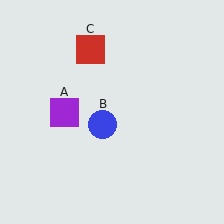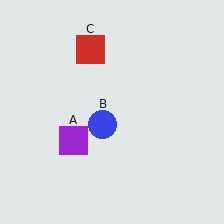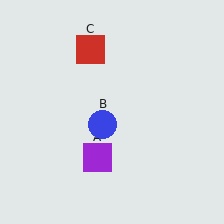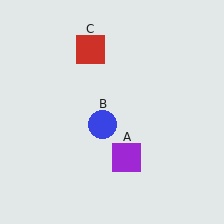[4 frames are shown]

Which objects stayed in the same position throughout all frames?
Blue circle (object B) and red square (object C) remained stationary.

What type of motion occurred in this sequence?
The purple square (object A) rotated counterclockwise around the center of the scene.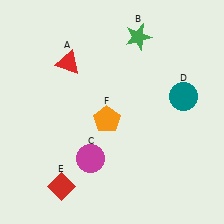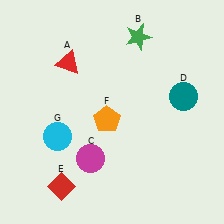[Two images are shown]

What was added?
A cyan circle (G) was added in Image 2.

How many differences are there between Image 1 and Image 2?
There is 1 difference between the two images.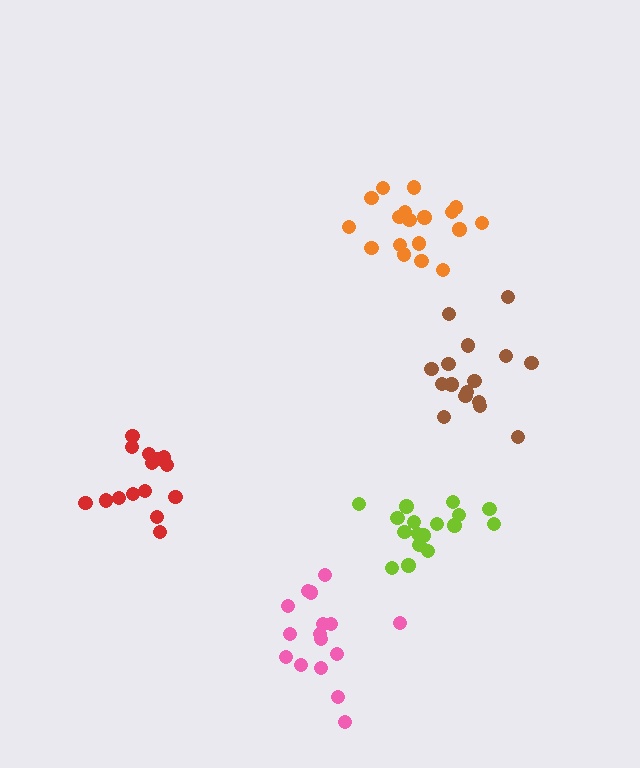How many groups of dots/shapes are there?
There are 5 groups.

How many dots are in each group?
Group 1: 18 dots, Group 2: 16 dots, Group 3: 16 dots, Group 4: 15 dots, Group 5: 17 dots (82 total).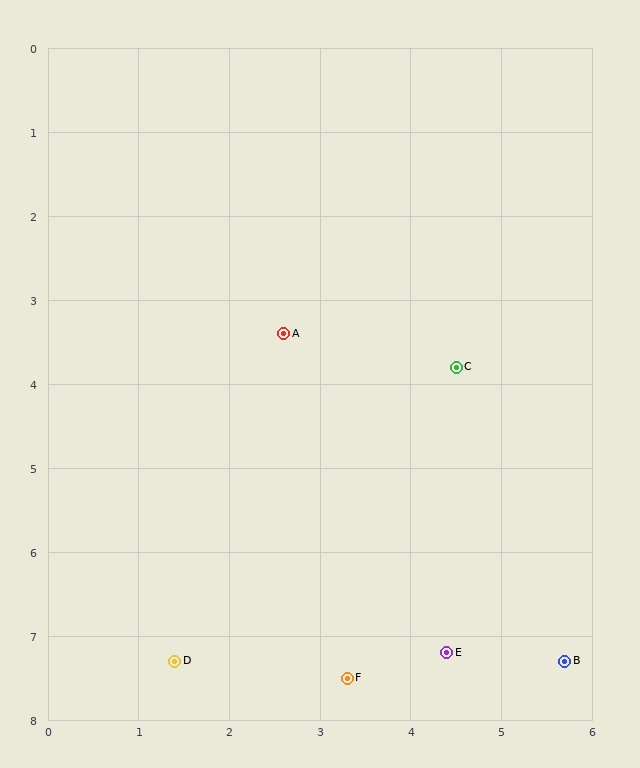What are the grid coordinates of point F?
Point F is at approximately (3.3, 7.5).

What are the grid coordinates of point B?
Point B is at approximately (5.7, 7.3).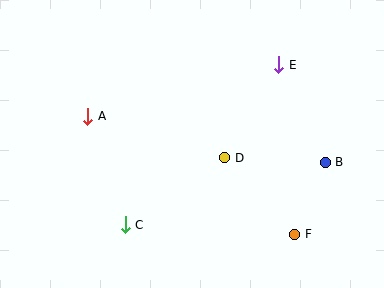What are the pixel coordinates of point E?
Point E is at (279, 65).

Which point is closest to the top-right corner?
Point E is closest to the top-right corner.